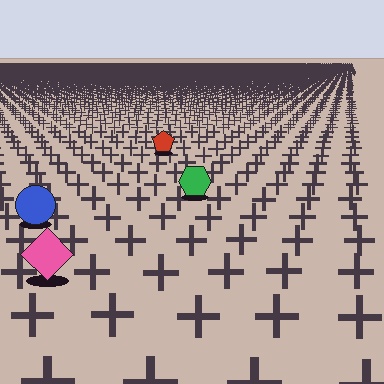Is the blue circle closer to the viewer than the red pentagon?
Yes. The blue circle is closer — you can tell from the texture gradient: the ground texture is coarser near it.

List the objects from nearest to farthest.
From nearest to farthest: the pink diamond, the blue circle, the green hexagon, the red pentagon.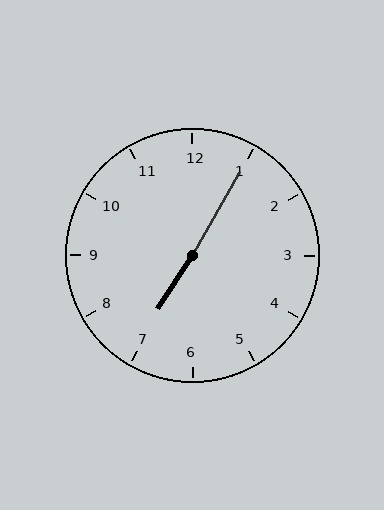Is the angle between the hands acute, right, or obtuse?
It is obtuse.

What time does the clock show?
7:05.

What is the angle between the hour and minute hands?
Approximately 178 degrees.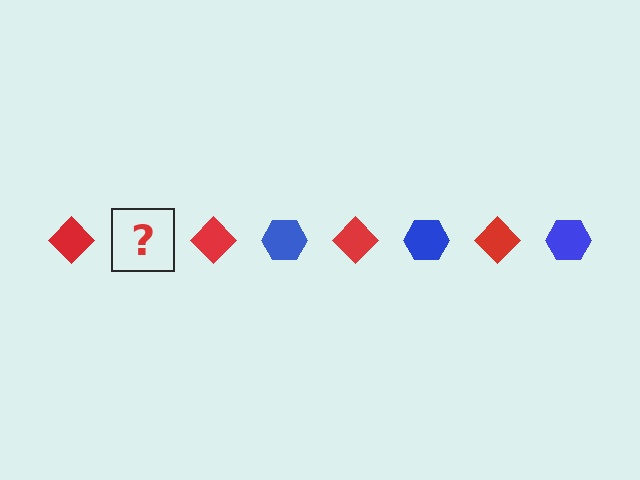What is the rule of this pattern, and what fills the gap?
The rule is that the pattern alternates between red diamond and blue hexagon. The gap should be filled with a blue hexagon.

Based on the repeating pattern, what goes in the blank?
The blank should be a blue hexagon.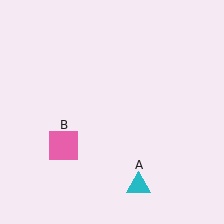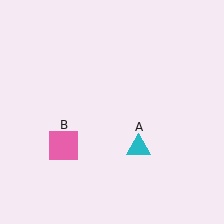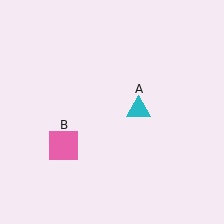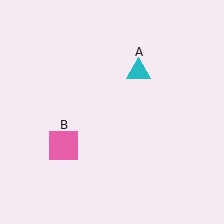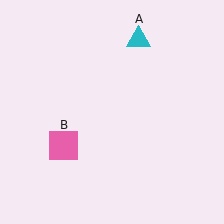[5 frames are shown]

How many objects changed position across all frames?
1 object changed position: cyan triangle (object A).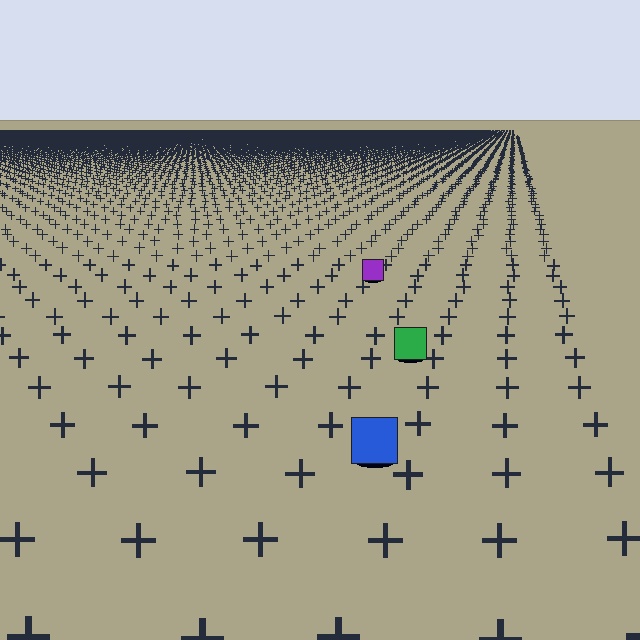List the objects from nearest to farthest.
From nearest to farthest: the blue square, the green square, the purple square.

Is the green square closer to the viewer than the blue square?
No. The blue square is closer — you can tell from the texture gradient: the ground texture is coarser near it.